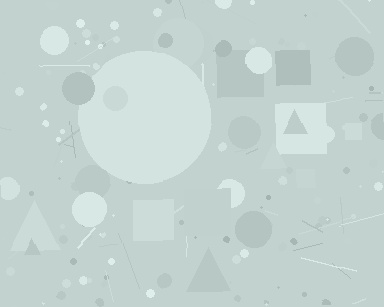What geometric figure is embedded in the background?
A circle is embedded in the background.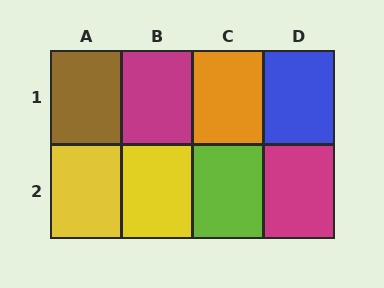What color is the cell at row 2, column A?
Yellow.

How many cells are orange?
1 cell is orange.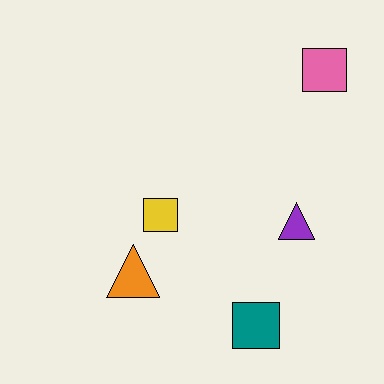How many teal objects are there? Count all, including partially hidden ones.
There is 1 teal object.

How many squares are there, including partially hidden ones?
There are 3 squares.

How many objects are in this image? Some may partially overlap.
There are 5 objects.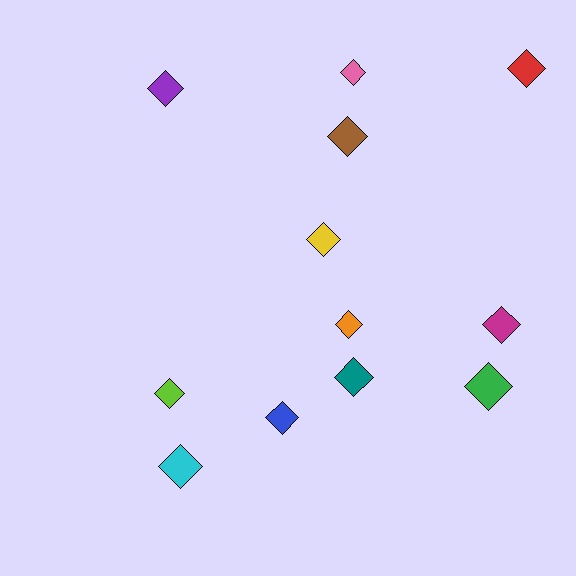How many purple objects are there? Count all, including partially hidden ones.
There is 1 purple object.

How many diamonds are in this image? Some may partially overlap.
There are 12 diamonds.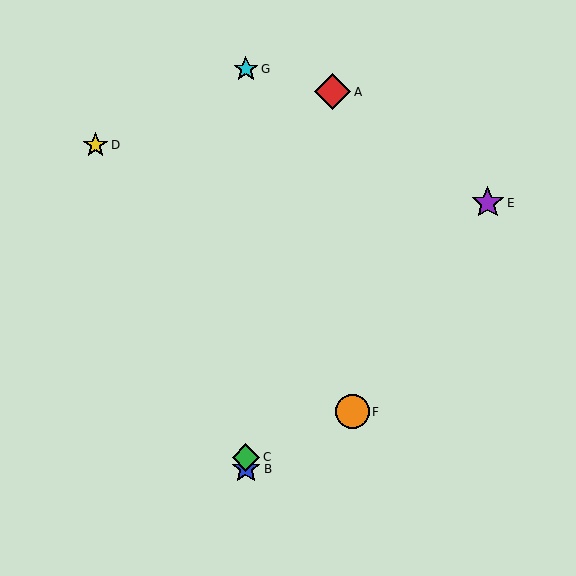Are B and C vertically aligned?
Yes, both are at x≈246.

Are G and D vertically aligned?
No, G is at x≈246 and D is at x≈96.